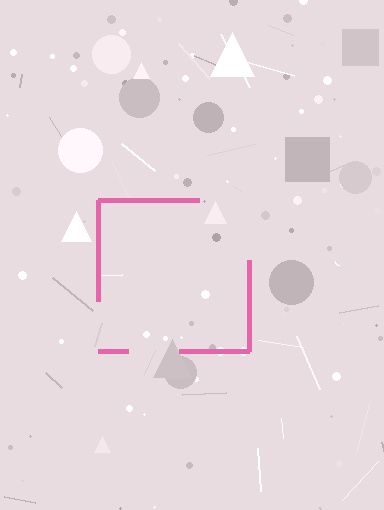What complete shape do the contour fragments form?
The contour fragments form a square.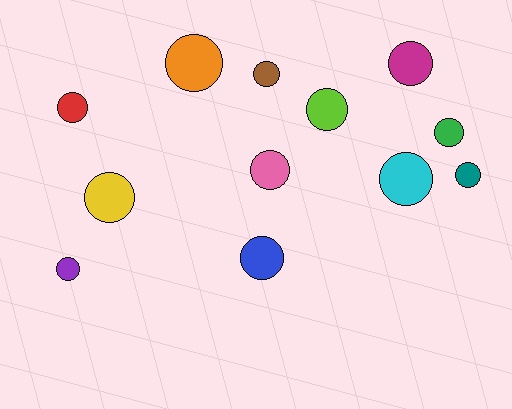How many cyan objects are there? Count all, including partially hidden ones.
There is 1 cyan object.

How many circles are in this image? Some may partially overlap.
There are 12 circles.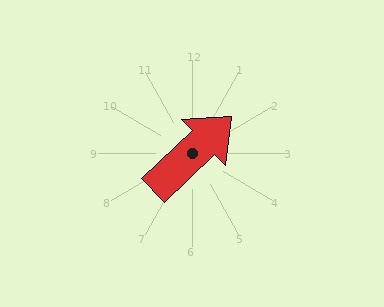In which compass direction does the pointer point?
Northeast.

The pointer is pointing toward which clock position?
Roughly 2 o'clock.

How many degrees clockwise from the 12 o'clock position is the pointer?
Approximately 47 degrees.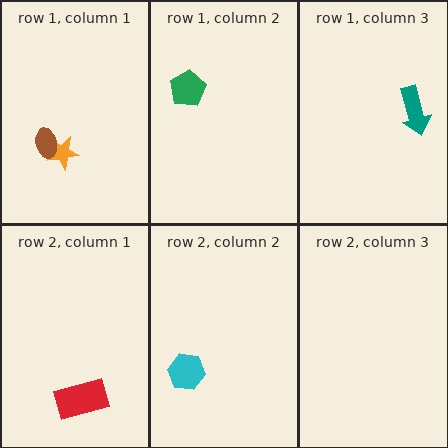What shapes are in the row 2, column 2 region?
The cyan hexagon.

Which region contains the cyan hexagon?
The row 2, column 2 region.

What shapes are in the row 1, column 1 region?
The orange star, the brown ellipse.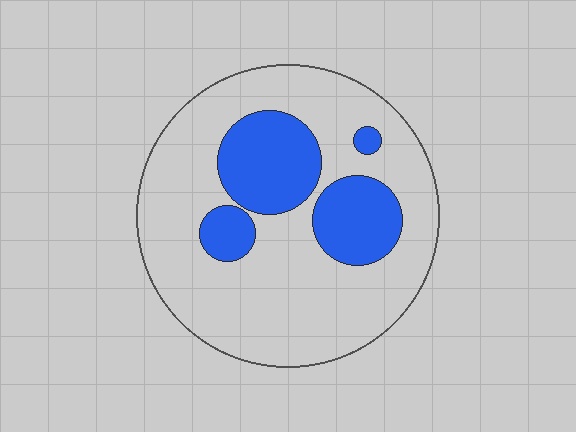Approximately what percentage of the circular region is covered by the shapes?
Approximately 25%.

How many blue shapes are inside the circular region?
4.